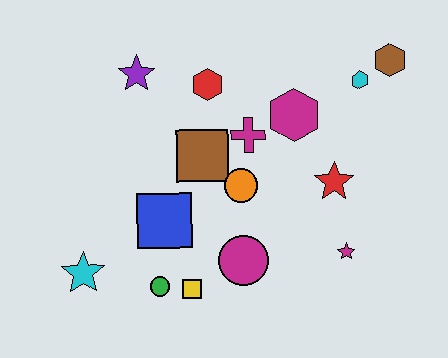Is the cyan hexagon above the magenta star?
Yes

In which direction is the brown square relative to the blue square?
The brown square is above the blue square.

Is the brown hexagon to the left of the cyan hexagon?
No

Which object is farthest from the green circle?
The brown hexagon is farthest from the green circle.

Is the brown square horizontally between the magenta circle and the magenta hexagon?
No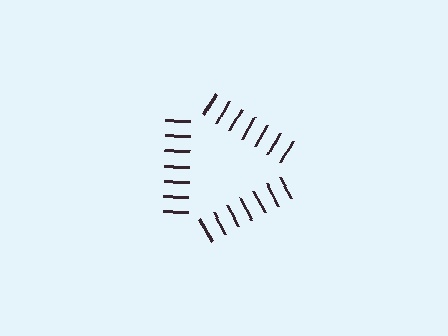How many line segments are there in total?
21 — 7 along each of the 3 edges.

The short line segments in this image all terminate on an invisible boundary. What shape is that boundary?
An illusory triangle — the line segments terminate on its edges but no continuous stroke is drawn.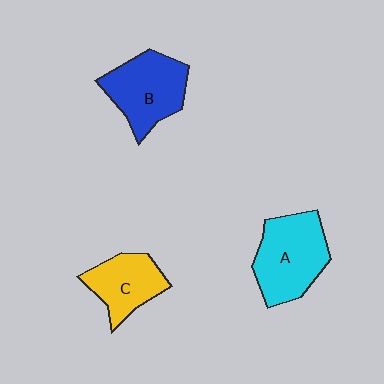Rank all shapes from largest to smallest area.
From largest to smallest: A (cyan), B (blue), C (yellow).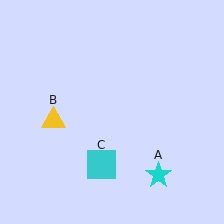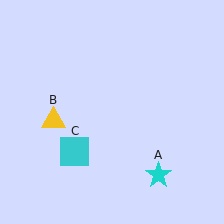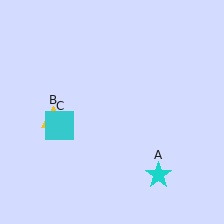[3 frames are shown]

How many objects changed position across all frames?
1 object changed position: cyan square (object C).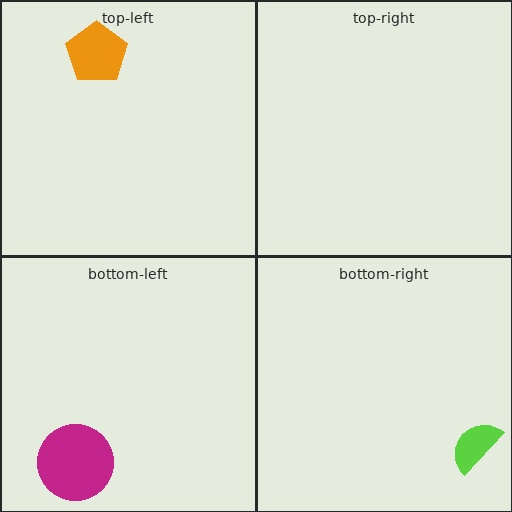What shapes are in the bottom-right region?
The lime semicircle.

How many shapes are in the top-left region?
1.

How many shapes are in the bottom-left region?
1.